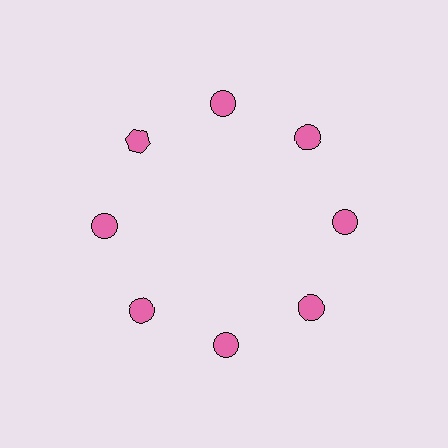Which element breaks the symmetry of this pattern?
The pink hexagon at roughly the 10 o'clock position breaks the symmetry. All other shapes are pink circles.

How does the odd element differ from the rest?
It has a different shape: hexagon instead of circle.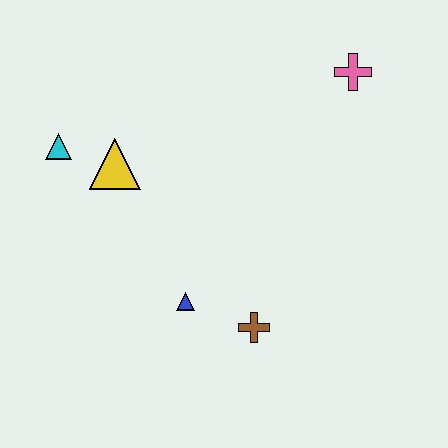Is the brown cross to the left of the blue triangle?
No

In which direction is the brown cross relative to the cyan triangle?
The brown cross is to the right of the cyan triangle.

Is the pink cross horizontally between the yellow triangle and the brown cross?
No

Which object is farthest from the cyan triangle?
The pink cross is farthest from the cyan triangle.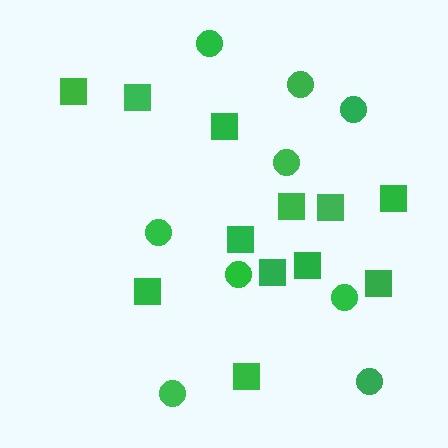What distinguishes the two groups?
There are 2 groups: one group of squares (12) and one group of circles (9).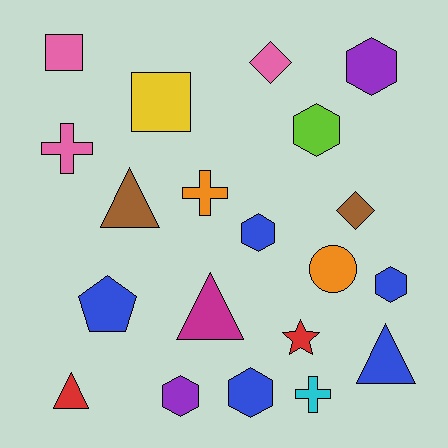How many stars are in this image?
There is 1 star.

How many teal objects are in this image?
There are no teal objects.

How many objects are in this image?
There are 20 objects.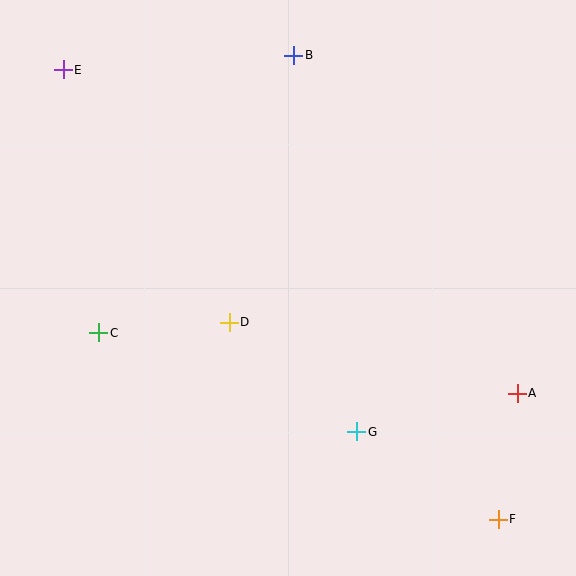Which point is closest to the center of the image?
Point D at (229, 322) is closest to the center.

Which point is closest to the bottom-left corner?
Point C is closest to the bottom-left corner.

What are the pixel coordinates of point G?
Point G is at (357, 432).